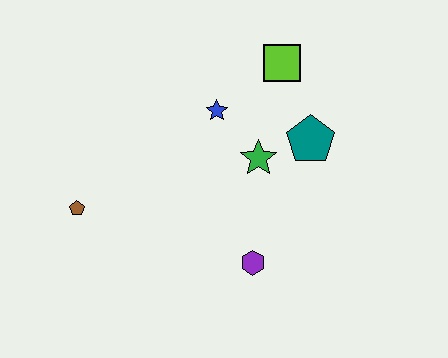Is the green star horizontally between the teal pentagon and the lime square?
No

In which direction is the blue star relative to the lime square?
The blue star is to the left of the lime square.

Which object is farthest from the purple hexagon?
The lime square is farthest from the purple hexagon.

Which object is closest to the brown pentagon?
The blue star is closest to the brown pentagon.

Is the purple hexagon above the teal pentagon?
No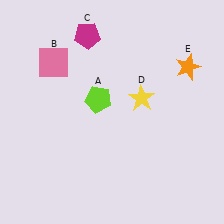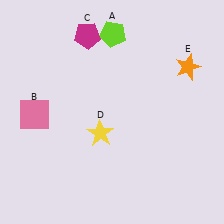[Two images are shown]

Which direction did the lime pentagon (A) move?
The lime pentagon (A) moved up.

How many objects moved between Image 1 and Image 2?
3 objects moved between the two images.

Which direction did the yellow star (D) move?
The yellow star (D) moved left.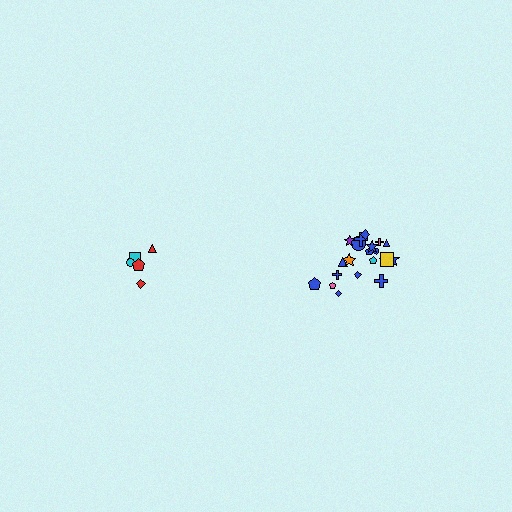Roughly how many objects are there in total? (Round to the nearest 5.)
Roughly 30 objects in total.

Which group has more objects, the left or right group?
The right group.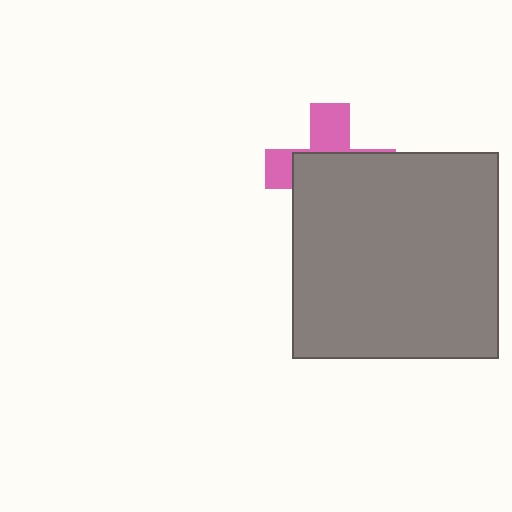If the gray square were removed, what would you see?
You would see the complete pink cross.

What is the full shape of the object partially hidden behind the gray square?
The partially hidden object is a pink cross.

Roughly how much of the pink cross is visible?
A small part of it is visible (roughly 35%).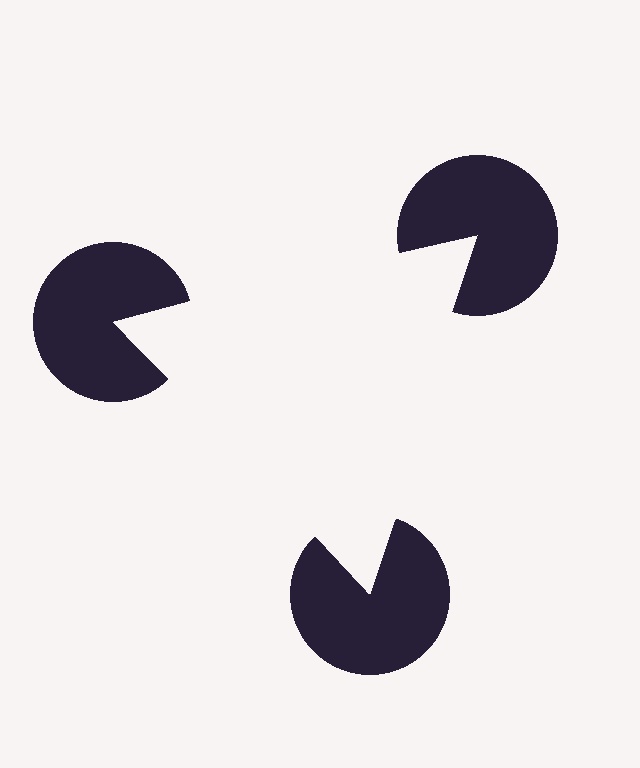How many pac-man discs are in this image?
There are 3 — one at each vertex of the illusory triangle.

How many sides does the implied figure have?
3 sides.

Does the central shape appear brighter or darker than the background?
It typically appears slightly brighter than the background, even though no actual brightness change is drawn.